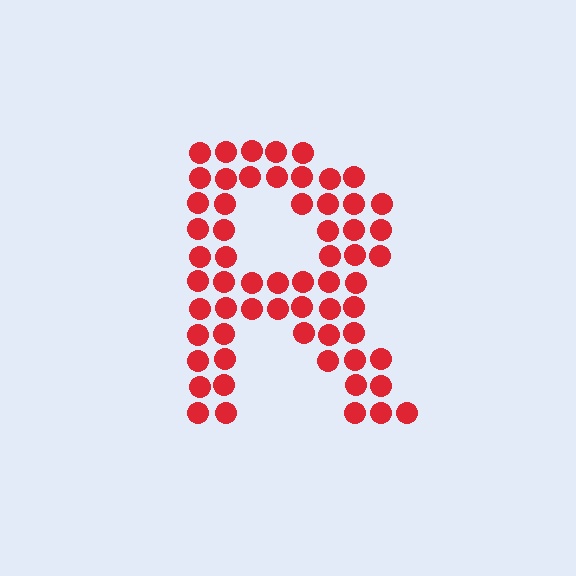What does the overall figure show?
The overall figure shows the letter R.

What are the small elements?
The small elements are circles.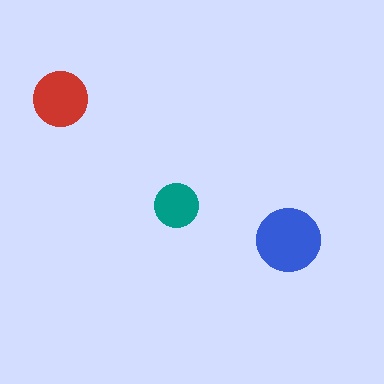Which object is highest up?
The red circle is topmost.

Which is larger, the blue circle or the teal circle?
The blue one.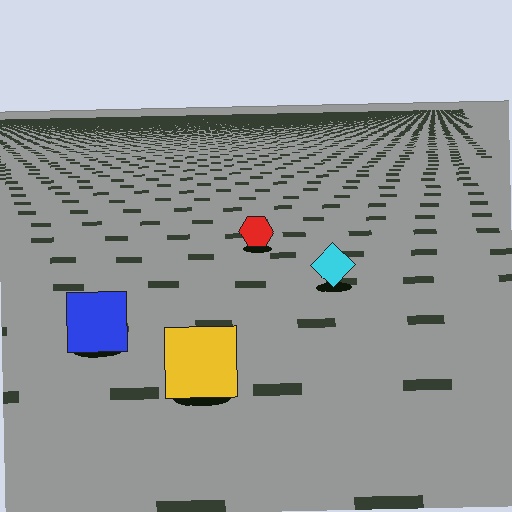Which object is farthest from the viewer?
The red hexagon is farthest from the viewer. It appears smaller and the ground texture around it is denser.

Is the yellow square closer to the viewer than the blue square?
Yes. The yellow square is closer — you can tell from the texture gradient: the ground texture is coarser near it.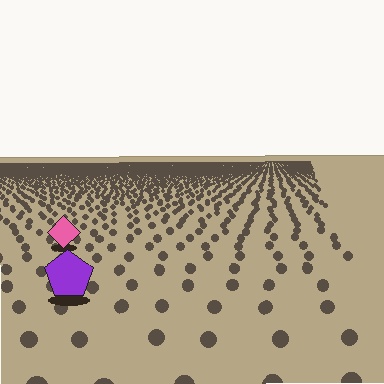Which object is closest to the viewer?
The purple pentagon is closest. The texture marks near it are larger and more spread out.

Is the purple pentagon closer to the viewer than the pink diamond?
Yes. The purple pentagon is closer — you can tell from the texture gradient: the ground texture is coarser near it.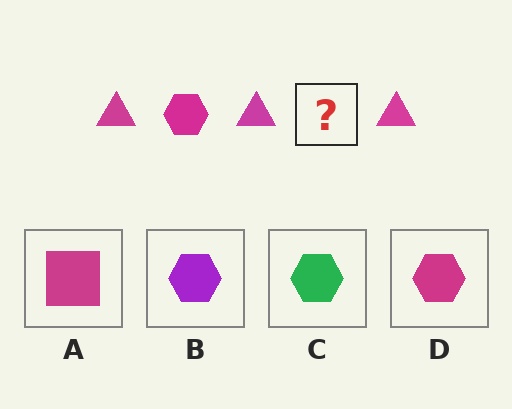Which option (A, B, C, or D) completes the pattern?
D.